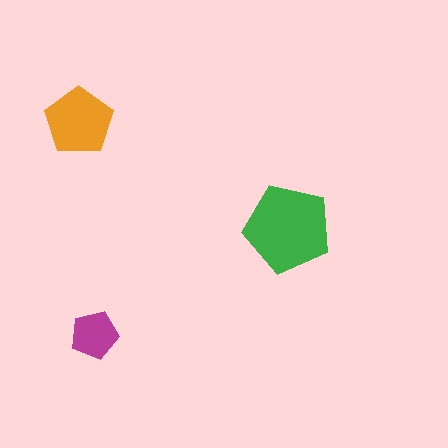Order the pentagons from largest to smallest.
the green one, the orange one, the magenta one.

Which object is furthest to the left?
The orange pentagon is leftmost.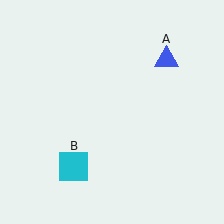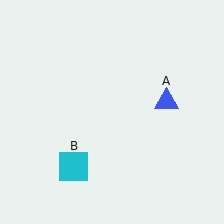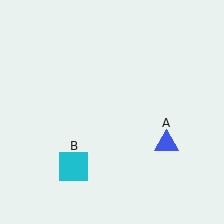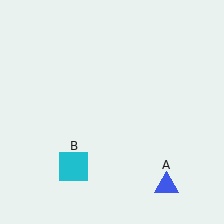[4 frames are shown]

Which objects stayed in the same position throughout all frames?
Cyan square (object B) remained stationary.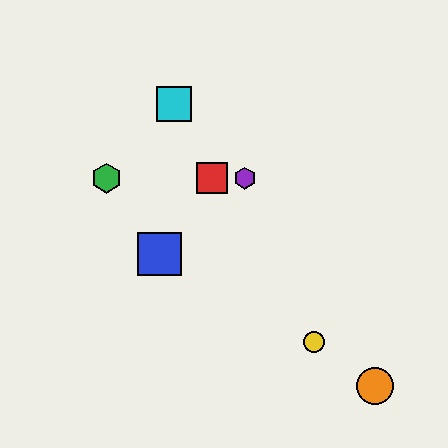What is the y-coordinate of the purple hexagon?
The purple hexagon is at y≈178.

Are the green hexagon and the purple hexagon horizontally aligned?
Yes, both are at y≈178.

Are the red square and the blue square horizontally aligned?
No, the red square is at y≈178 and the blue square is at y≈254.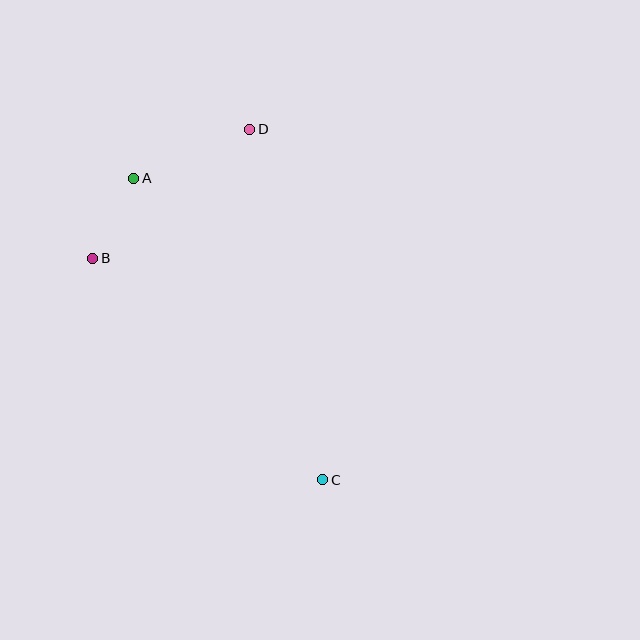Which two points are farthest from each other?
Points C and D are farthest from each other.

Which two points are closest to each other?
Points A and B are closest to each other.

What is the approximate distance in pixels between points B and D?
The distance between B and D is approximately 204 pixels.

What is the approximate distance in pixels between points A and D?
The distance between A and D is approximately 126 pixels.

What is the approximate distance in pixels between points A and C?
The distance between A and C is approximately 356 pixels.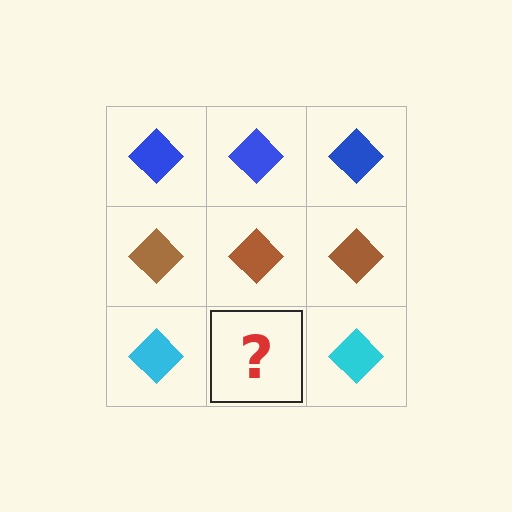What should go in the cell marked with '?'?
The missing cell should contain a cyan diamond.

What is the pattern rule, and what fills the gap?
The rule is that each row has a consistent color. The gap should be filled with a cyan diamond.